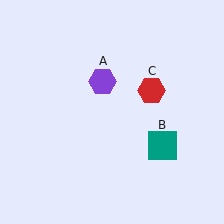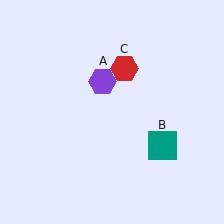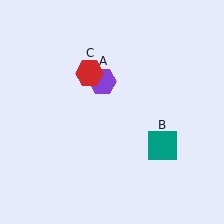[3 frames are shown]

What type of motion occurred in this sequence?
The red hexagon (object C) rotated counterclockwise around the center of the scene.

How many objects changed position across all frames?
1 object changed position: red hexagon (object C).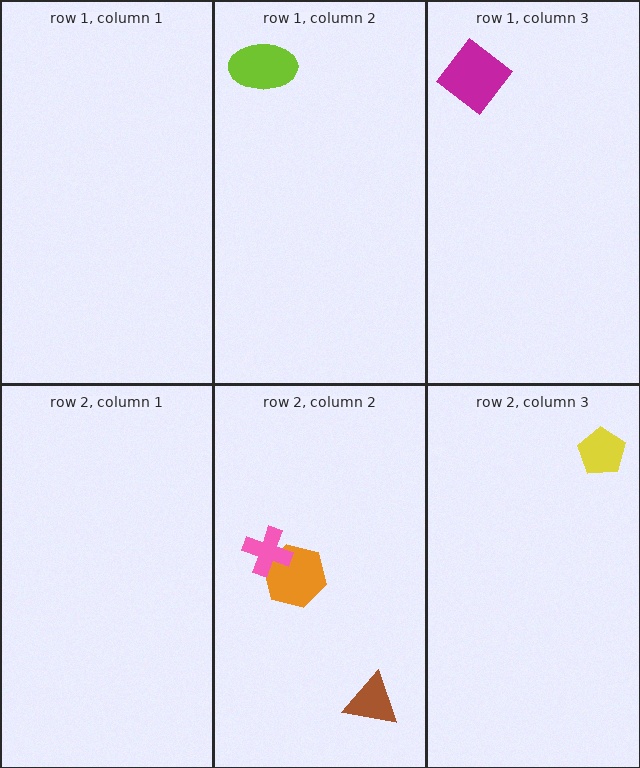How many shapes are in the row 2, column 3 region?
1.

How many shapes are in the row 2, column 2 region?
3.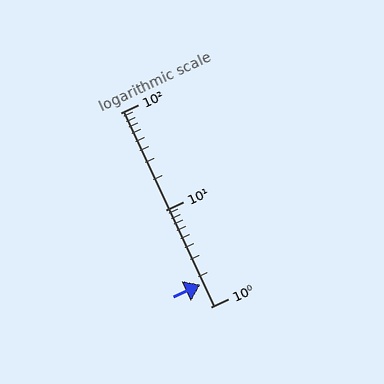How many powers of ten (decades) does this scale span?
The scale spans 2 decades, from 1 to 100.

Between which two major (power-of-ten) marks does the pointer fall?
The pointer is between 1 and 10.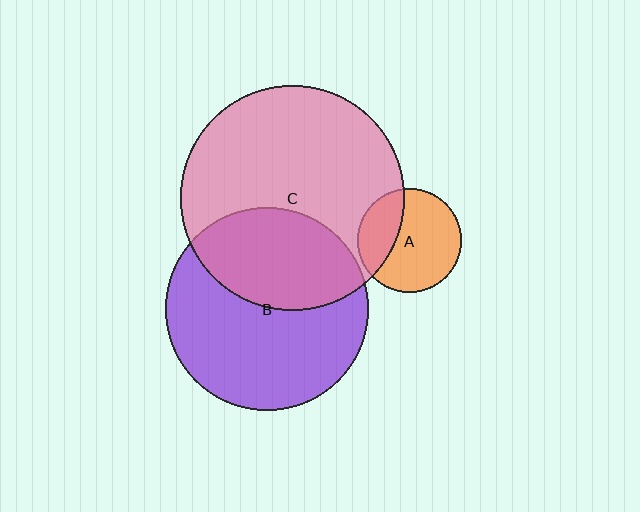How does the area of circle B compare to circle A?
Approximately 3.8 times.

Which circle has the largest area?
Circle C (pink).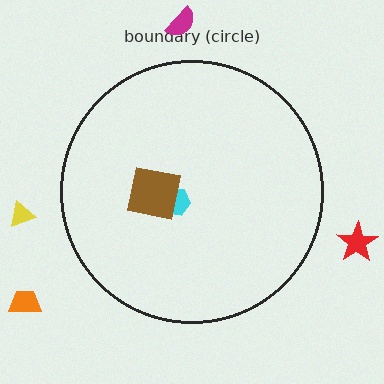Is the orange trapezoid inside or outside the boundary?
Outside.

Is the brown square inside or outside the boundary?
Inside.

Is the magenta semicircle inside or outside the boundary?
Outside.